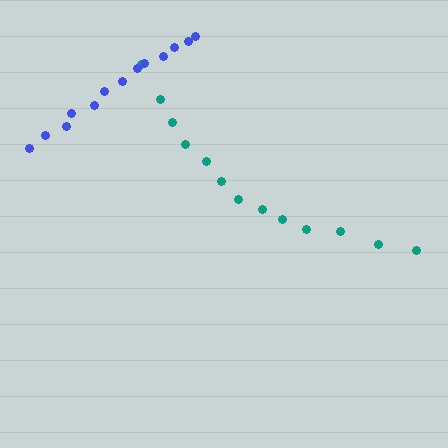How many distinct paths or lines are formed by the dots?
There are 2 distinct paths.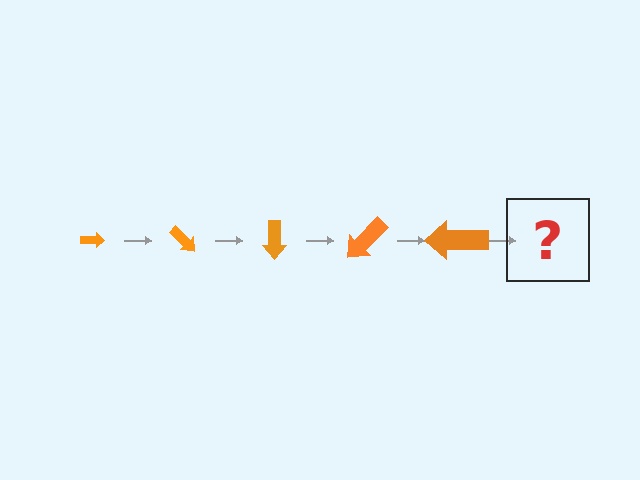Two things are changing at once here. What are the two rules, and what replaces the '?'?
The two rules are that the arrow grows larger each step and it rotates 45 degrees each step. The '?' should be an arrow, larger than the previous one and rotated 225 degrees from the start.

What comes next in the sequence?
The next element should be an arrow, larger than the previous one and rotated 225 degrees from the start.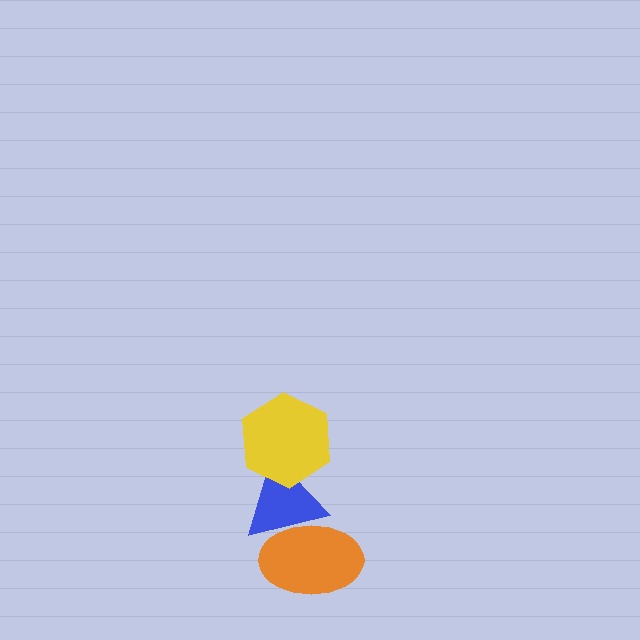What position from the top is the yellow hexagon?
The yellow hexagon is 1st from the top.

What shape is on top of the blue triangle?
The yellow hexagon is on top of the blue triangle.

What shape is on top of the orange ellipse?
The blue triangle is on top of the orange ellipse.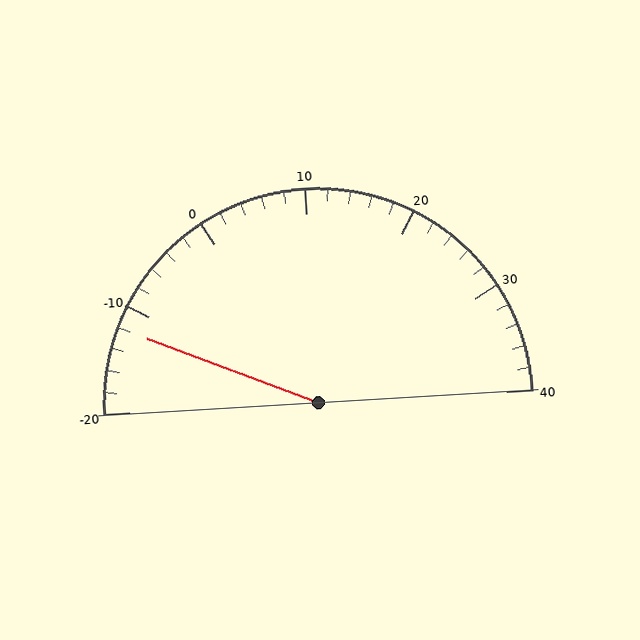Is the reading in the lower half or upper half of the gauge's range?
The reading is in the lower half of the range (-20 to 40).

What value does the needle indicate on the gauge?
The needle indicates approximately -12.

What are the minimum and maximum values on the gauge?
The gauge ranges from -20 to 40.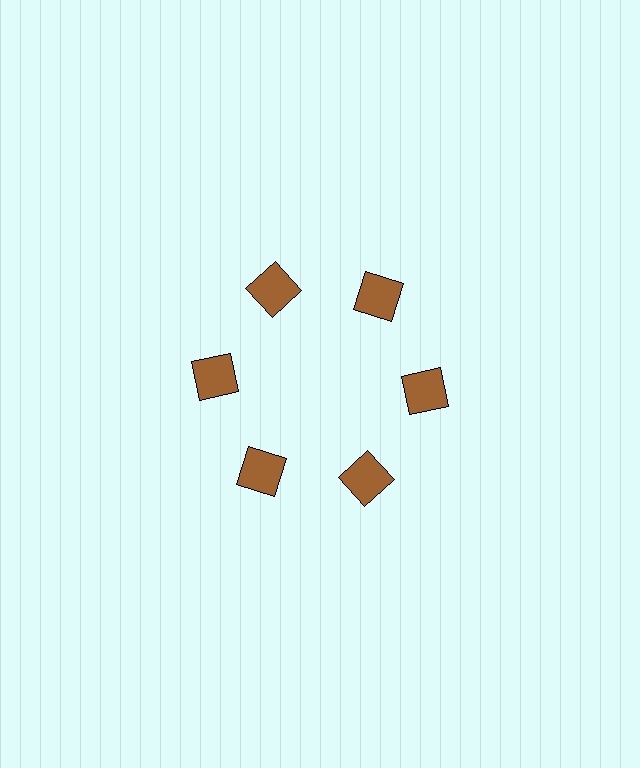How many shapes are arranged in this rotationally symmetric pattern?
There are 6 shapes, arranged in 6 groups of 1.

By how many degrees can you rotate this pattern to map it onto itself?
The pattern maps onto itself every 60 degrees of rotation.